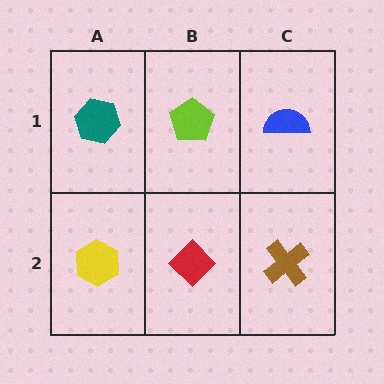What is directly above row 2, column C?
A blue semicircle.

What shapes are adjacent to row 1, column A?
A yellow hexagon (row 2, column A), a lime pentagon (row 1, column B).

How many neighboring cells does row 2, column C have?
2.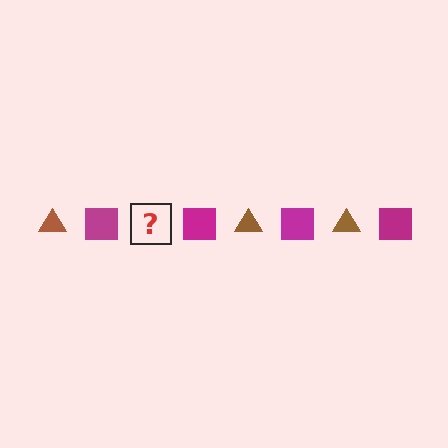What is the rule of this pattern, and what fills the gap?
The rule is that the pattern alternates between brown triangle and magenta square. The gap should be filled with a brown triangle.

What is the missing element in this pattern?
The missing element is a brown triangle.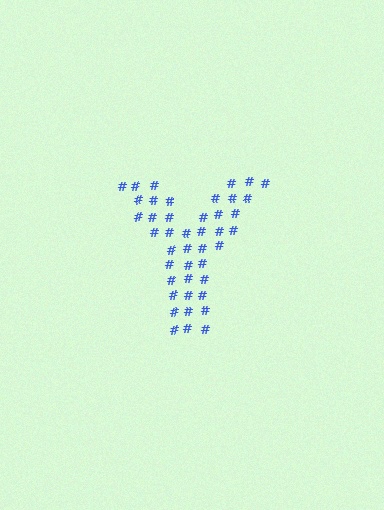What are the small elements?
The small elements are hash symbols.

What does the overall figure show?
The overall figure shows the letter Y.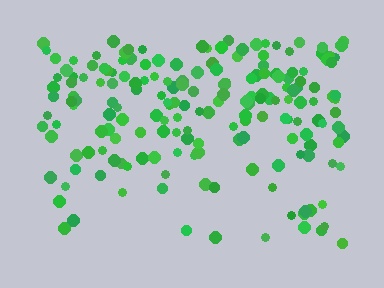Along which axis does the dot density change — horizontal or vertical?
Vertical.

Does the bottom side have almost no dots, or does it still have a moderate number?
Still a moderate number, just noticeably fewer than the top.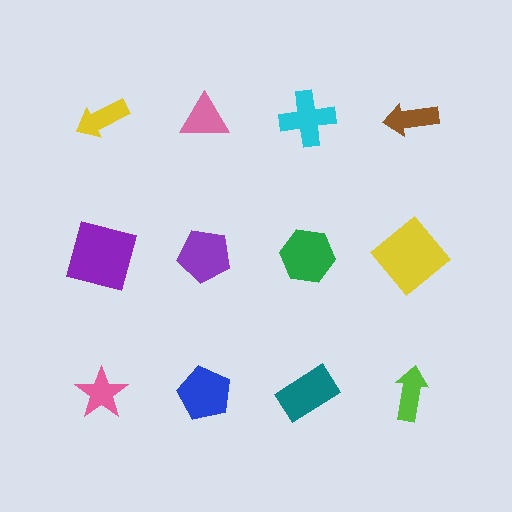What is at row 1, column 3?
A cyan cross.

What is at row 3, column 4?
A lime arrow.